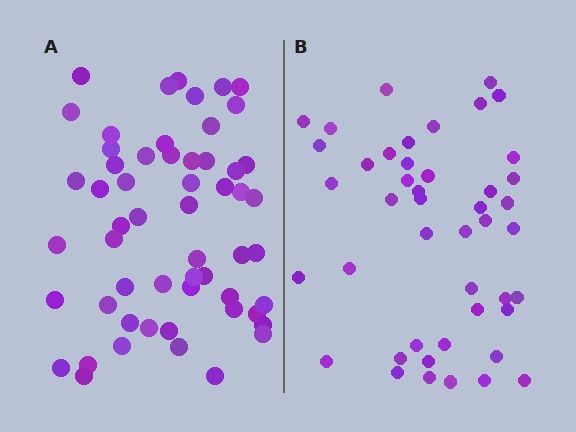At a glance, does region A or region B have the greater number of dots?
Region A (the left region) has more dots.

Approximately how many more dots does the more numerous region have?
Region A has roughly 12 or so more dots than region B.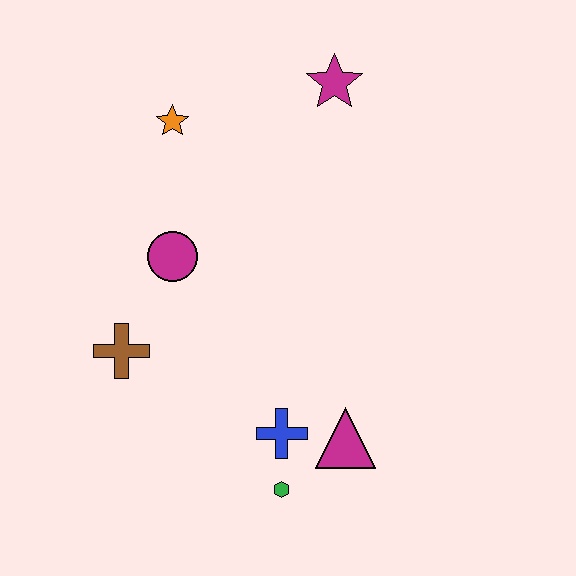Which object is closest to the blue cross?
The green hexagon is closest to the blue cross.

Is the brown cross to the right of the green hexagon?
No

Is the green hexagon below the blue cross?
Yes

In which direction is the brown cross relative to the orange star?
The brown cross is below the orange star.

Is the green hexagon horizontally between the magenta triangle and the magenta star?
No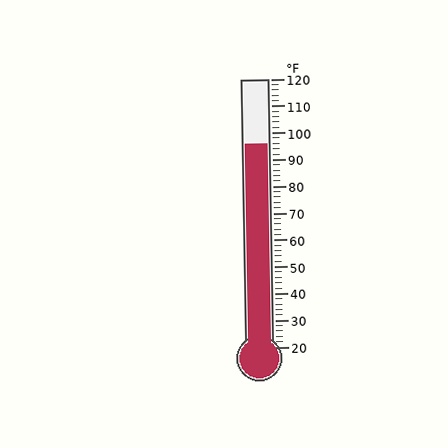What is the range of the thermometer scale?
The thermometer scale ranges from 20°F to 120°F.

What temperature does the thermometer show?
The thermometer shows approximately 96°F.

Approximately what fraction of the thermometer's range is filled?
The thermometer is filled to approximately 75% of its range.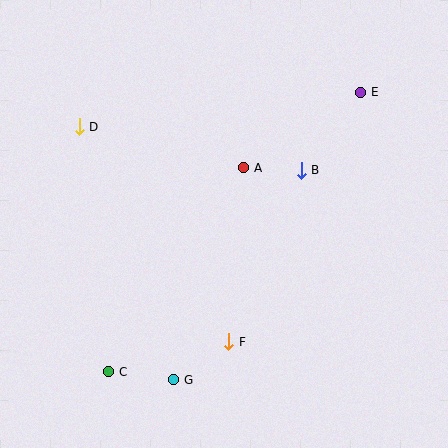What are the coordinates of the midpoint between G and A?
The midpoint between G and A is at (209, 274).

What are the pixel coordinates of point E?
Point E is at (361, 92).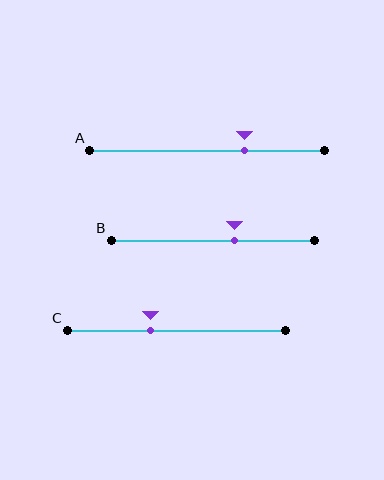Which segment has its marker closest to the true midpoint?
Segment B has its marker closest to the true midpoint.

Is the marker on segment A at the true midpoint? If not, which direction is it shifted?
No, the marker on segment A is shifted to the right by about 16% of the segment length.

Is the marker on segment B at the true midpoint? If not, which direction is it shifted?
No, the marker on segment B is shifted to the right by about 10% of the segment length.